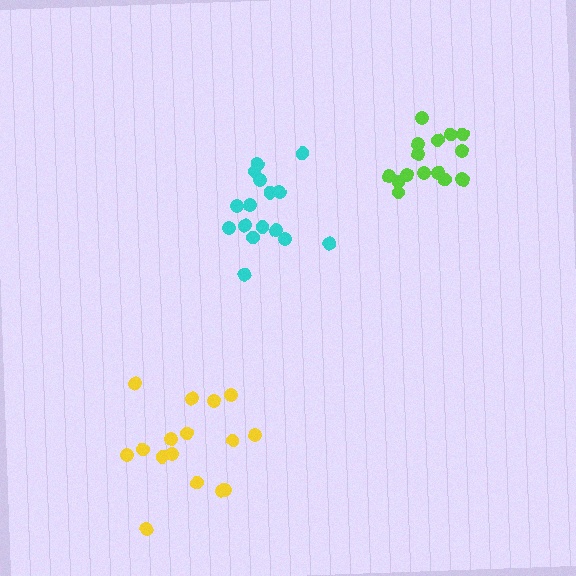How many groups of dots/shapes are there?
There are 3 groups.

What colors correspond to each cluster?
The clusters are colored: cyan, lime, yellow.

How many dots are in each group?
Group 1: 16 dots, Group 2: 16 dots, Group 3: 16 dots (48 total).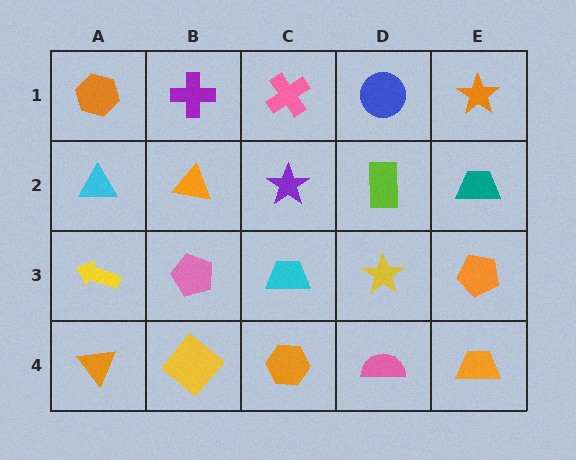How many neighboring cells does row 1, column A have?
2.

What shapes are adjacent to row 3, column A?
A cyan triangle (row 2, column A), an orange triangle (row 4, column A), a pink pentagon (row 3, column B).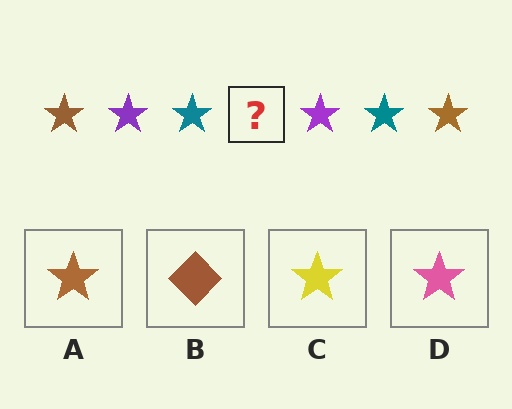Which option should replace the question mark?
Option A.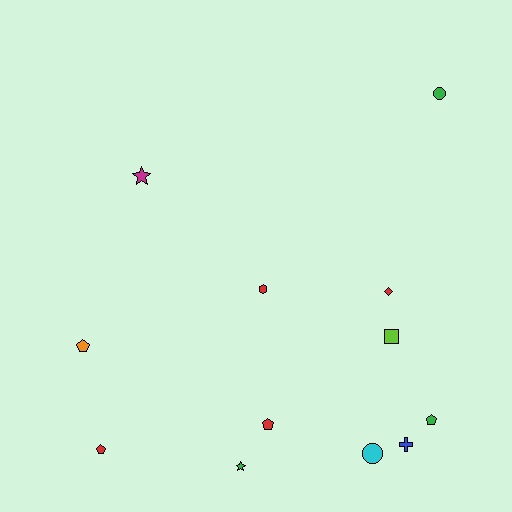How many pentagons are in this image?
There are 4 pentagons.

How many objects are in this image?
There are 12 objects.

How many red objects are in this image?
There are 4 red objects.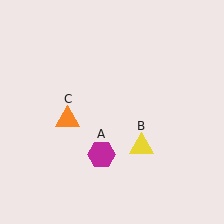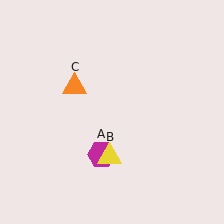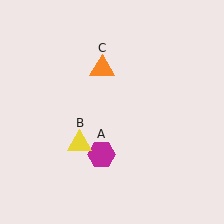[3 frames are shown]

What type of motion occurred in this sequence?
The yellow triangle (object B), orange triangle (object C) rotated clockwise around the center of the scene.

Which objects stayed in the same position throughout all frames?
Magenta hexagon (object A) remained stationary.